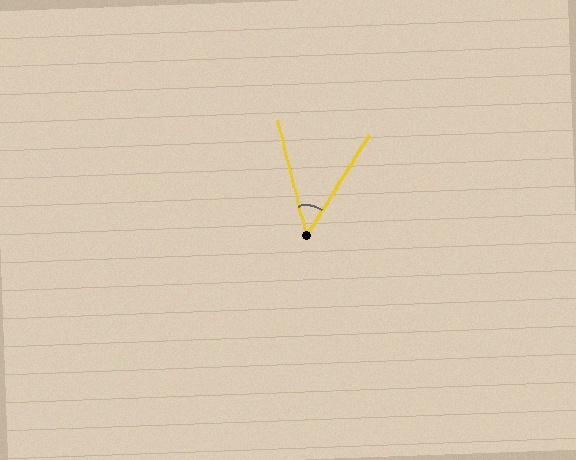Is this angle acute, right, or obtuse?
It is acute.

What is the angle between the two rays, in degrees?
Approximately 46 degrees.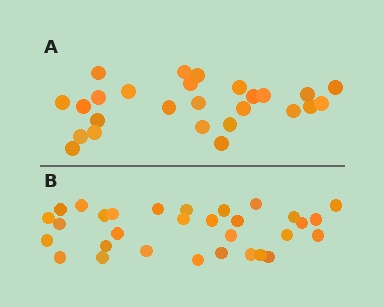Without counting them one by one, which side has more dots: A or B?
Region B (the bottom region) has more dots.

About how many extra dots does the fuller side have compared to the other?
Region B has about 5 more dots than region A.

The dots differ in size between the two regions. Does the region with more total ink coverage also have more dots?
No. Region A has more total ink coverage because its dots are larger, but region B actually contains more individual dots. Total area can be misleading — the number of items is what matters here.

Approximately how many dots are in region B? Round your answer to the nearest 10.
About 30 dots. (The exact count is 31, which rounds to 30.)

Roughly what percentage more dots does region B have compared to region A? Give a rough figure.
About 20% more.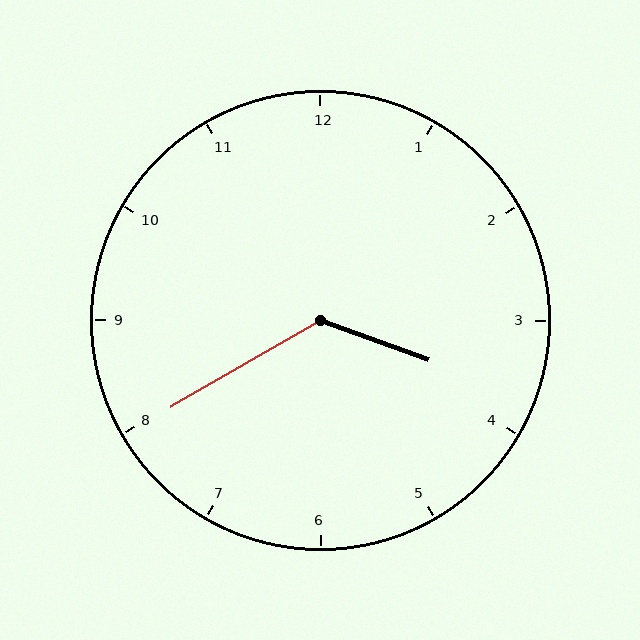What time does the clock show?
3:40.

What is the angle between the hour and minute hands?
Approximately 130 degrees.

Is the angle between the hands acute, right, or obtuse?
It is obtuse.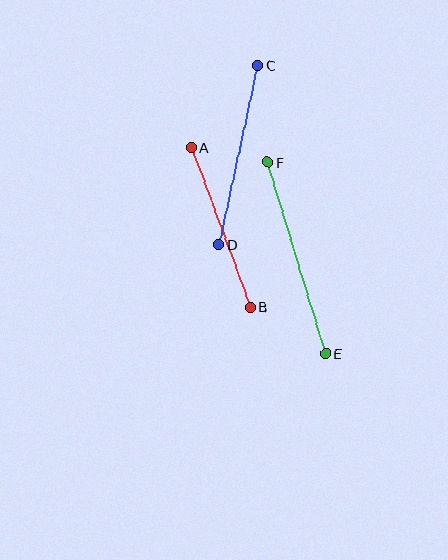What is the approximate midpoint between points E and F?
The midpoint is at approximately (297, 258) pixels.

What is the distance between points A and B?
The distance is approximately 171 pixels.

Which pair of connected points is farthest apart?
Points E and F are farthest apart.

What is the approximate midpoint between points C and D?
The midpoint is at approximately (238, 155) pixels.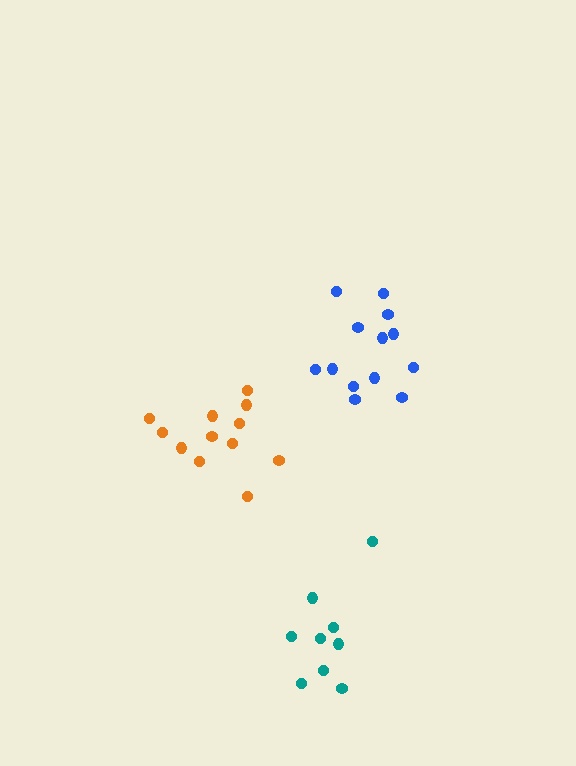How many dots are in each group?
Group 1: 13 dots, Group 2: 9 dots, Group 3: 12 dots (34 total).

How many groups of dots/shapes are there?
There are 3 groups.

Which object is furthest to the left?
The orange cluster is leftmost.